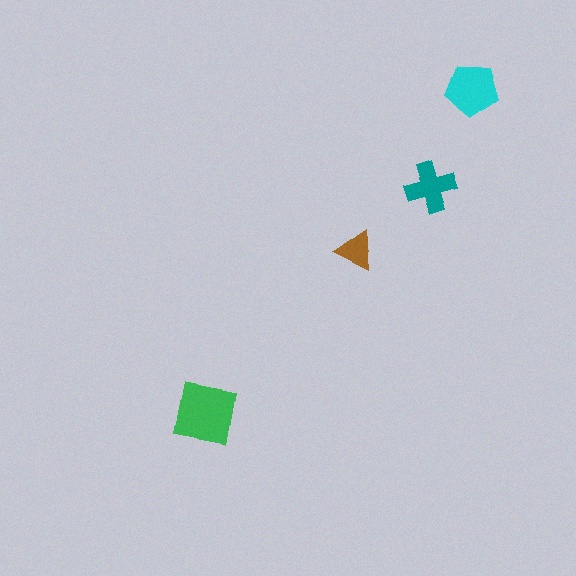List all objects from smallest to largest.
The brown triangle, the teal cross, the cyan pentagon, the green square.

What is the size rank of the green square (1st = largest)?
1st.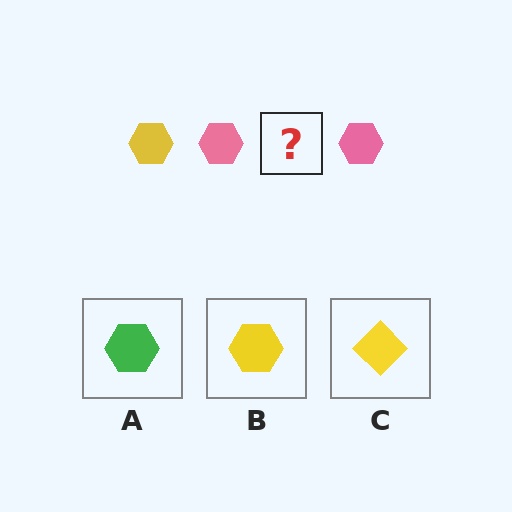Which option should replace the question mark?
Option B.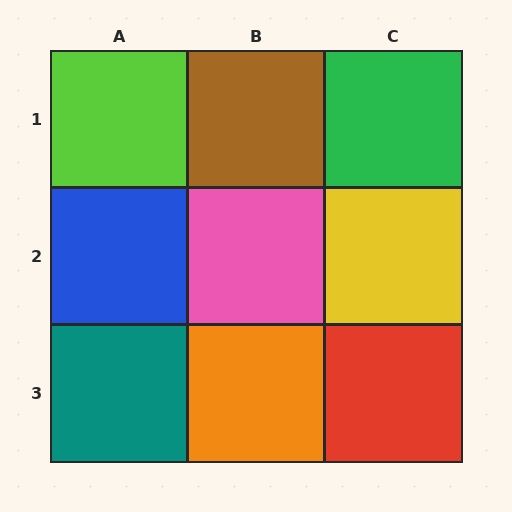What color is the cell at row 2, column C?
Yellow.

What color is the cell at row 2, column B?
Pink.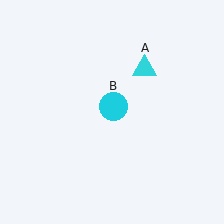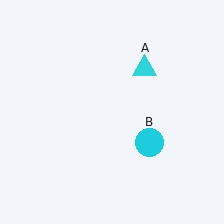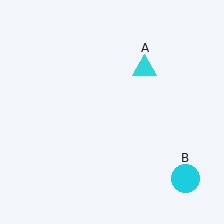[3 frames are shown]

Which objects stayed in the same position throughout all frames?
Cyan triangle (object A) remained stationary.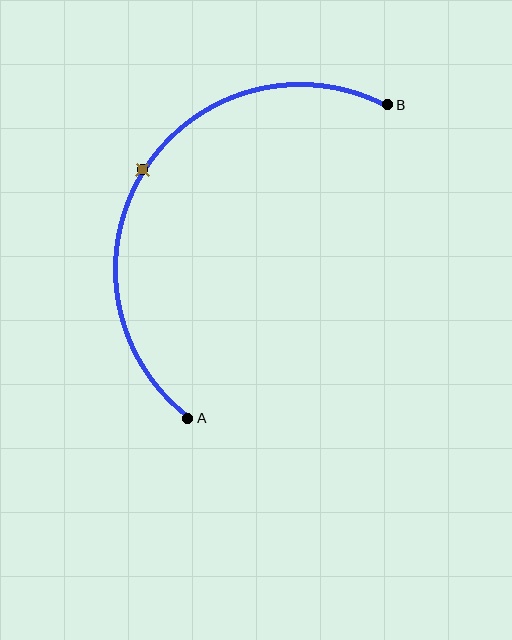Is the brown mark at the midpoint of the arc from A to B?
Yes. The brown mark lies on the arc at equal arc-length from both A and B — it is the arc midpoint.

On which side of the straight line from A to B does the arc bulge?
The arc bulges to the left of the straight line connecting A and B.